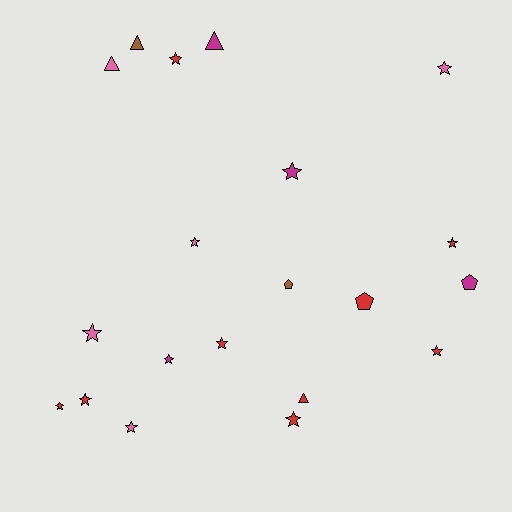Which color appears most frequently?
Red, with 9 objects.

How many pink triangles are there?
There is 1 pink triangle.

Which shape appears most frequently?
Star, with 13 objects.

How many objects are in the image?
There are 20 objects.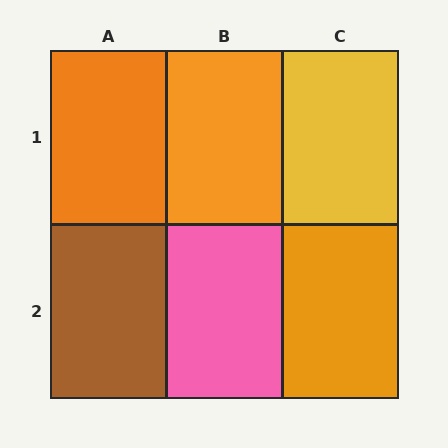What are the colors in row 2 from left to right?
Brown, pink, orange.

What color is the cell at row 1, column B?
Orange.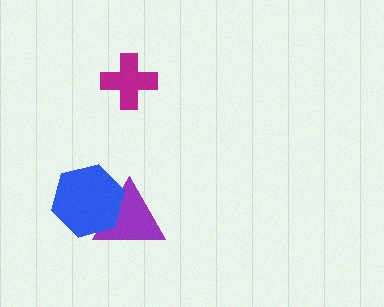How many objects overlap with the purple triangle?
1 object overlaps with the purple triangle.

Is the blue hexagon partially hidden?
No, no other shape covers it.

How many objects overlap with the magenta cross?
0 objects overlap with the magenta cross.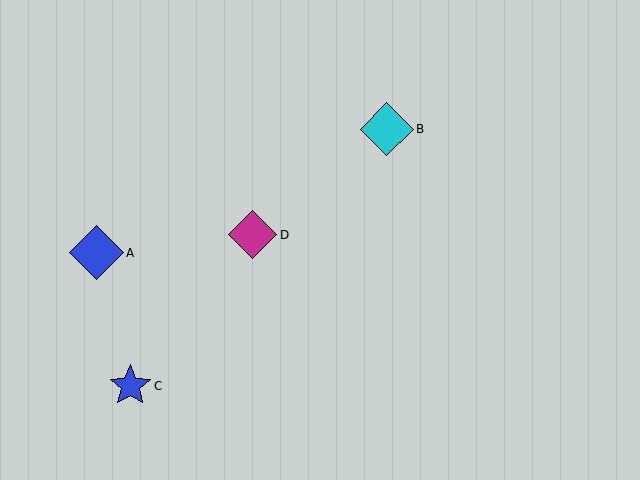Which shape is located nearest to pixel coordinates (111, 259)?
The blue diamond (labeled A) at (96, 253) is nearest to that location.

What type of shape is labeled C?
Shape C is a blue star.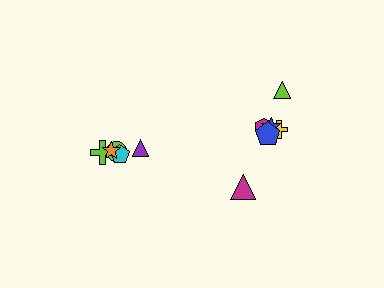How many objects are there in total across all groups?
There are 12 objects.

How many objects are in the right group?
There are 7 objects.